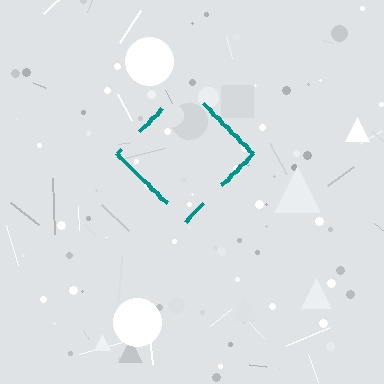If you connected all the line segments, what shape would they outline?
They would outline a diamond.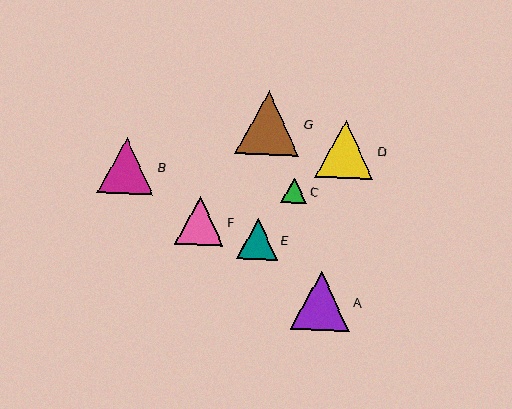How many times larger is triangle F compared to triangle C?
Triangle F is approximately 1.9 times the size of triangle C.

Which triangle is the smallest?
Triangle C is the smallest with a size of approximately 26 pixels.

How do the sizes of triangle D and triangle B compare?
Triangle D and triangle B are approximately the same size.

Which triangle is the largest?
Triangle G is the largest with a size of approximately 64 pixels.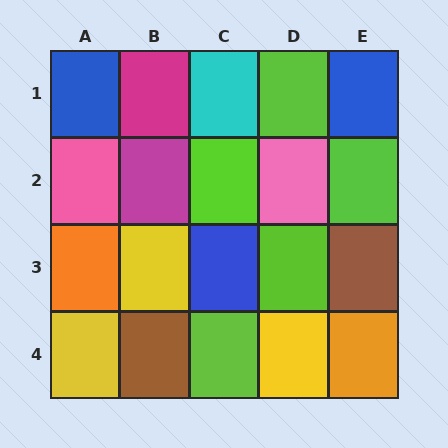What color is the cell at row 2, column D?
Pink.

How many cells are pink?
2 cells are pink.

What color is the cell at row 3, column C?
Blue.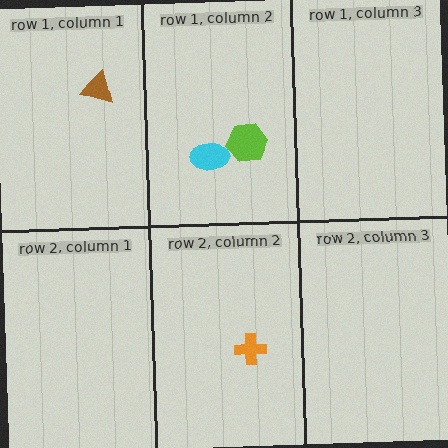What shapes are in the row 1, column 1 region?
The brown triangle.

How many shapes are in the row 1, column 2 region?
2.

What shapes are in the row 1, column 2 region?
The cyan ellipse, the lime hexagon.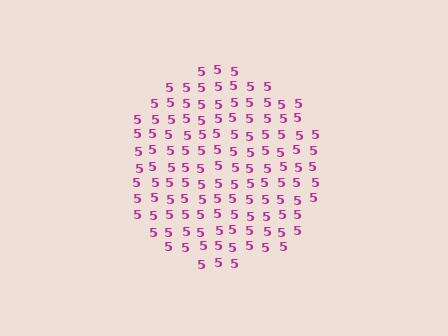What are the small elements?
The small elements are digit 5's.